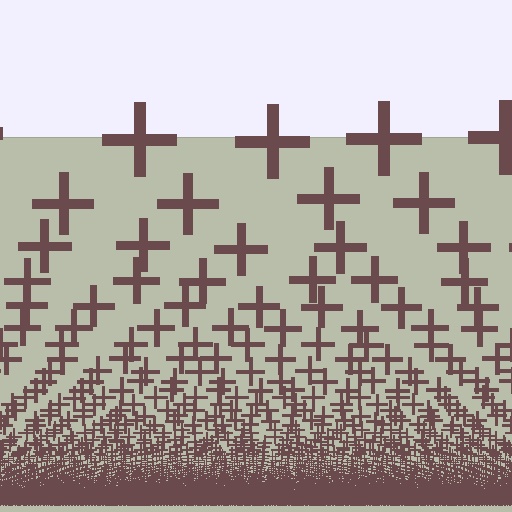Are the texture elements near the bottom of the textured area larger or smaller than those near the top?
Smaller. The gradient is inverted — elements near the bottom are smaller and denser.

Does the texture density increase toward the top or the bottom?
Density increases toward the bottom.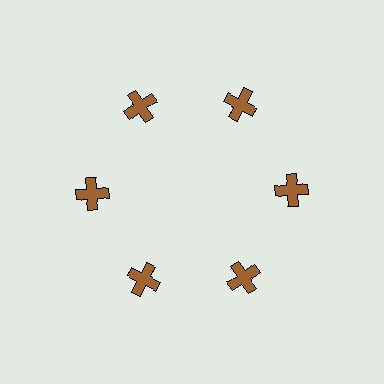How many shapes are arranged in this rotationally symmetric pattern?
There are 6 shapes, arranged in 6 groups of 1.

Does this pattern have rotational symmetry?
Yes, this pattern has 6-fold rotational symmetry. It looks the same after rotating 60 degrees around the center.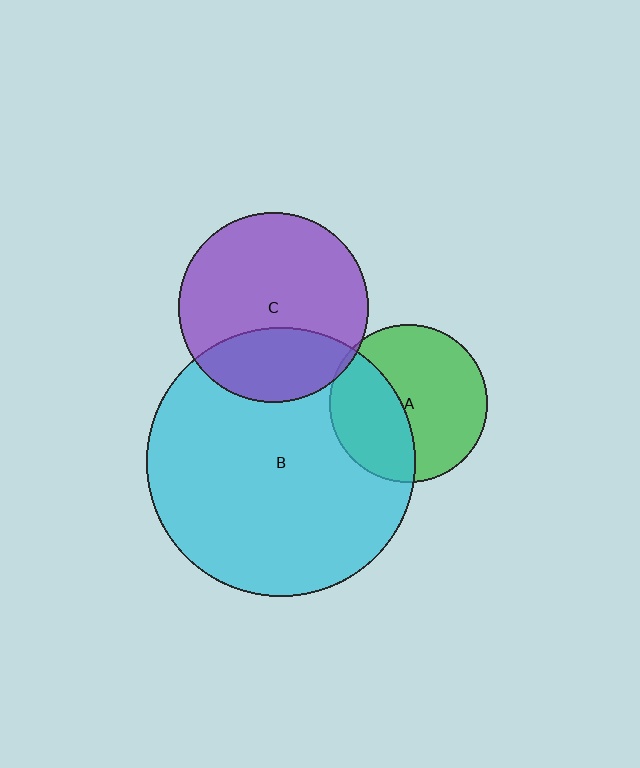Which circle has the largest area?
Circle B (cyan).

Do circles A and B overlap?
Yes.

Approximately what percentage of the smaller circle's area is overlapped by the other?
Approximately 40%.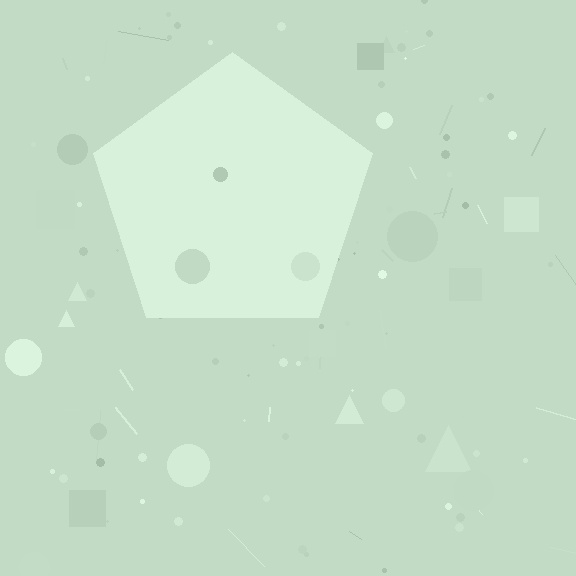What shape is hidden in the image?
A pentagon is hidden in the image.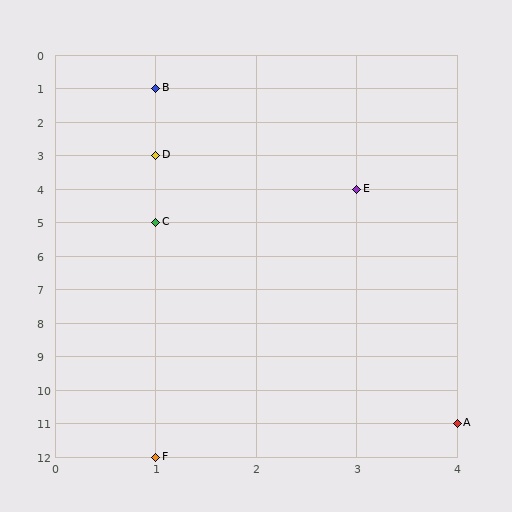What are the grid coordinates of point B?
Point B is at grid coordinates (1, 1).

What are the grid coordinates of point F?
Point F is at grid coordinates (1, 12).